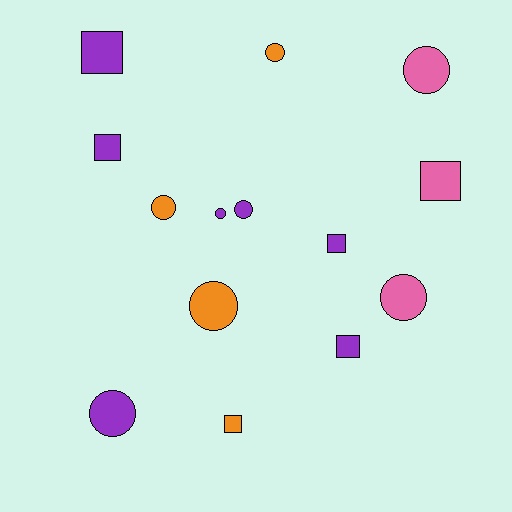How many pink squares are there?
There is 1 pink square.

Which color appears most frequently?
Purple, with 7 objects.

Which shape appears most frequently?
Circle, with 8 objects.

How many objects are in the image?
There are 14 objects.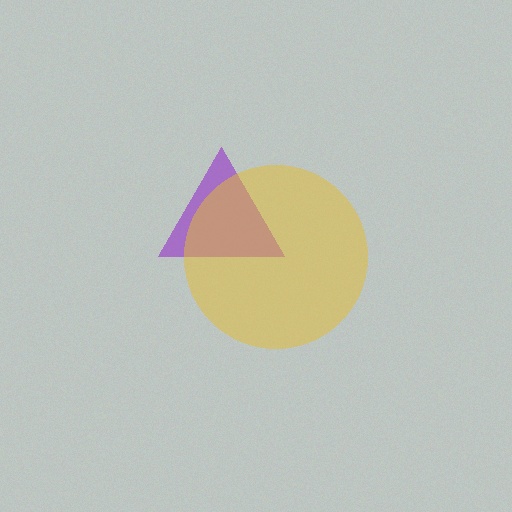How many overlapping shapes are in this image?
There are 2 overlapping shapes in the image.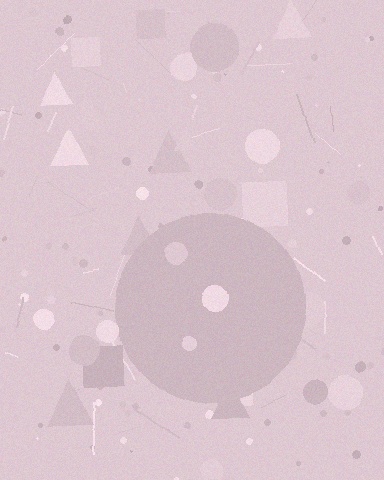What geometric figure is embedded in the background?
A circle is embedded in the background.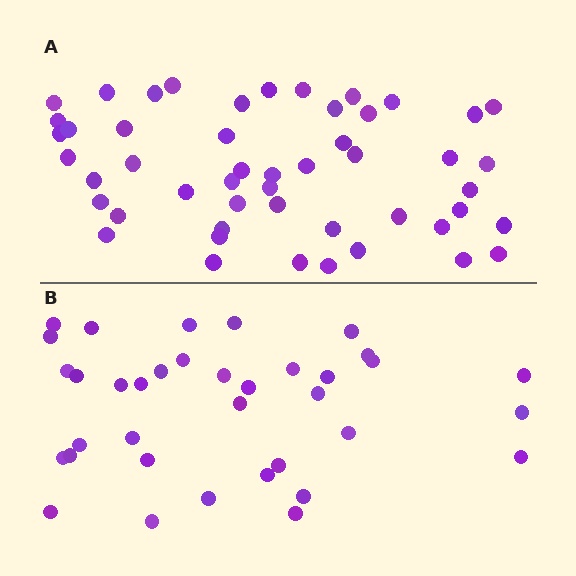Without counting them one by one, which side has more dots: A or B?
Region A (the top region) has more dots.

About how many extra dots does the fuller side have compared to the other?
Region A has approximately 15 more dots than region B.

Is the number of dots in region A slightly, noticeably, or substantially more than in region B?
Region A has noticeably more, but not dramatically so. The ratio is roughly 1.4 to 1.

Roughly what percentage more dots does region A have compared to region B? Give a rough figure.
About 40% more.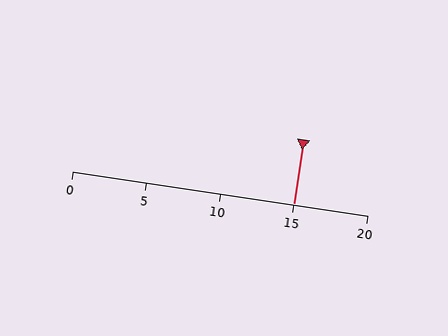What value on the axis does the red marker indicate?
The marker indicates approximately 15.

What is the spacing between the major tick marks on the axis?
The major ticks are spaced 5 apart.